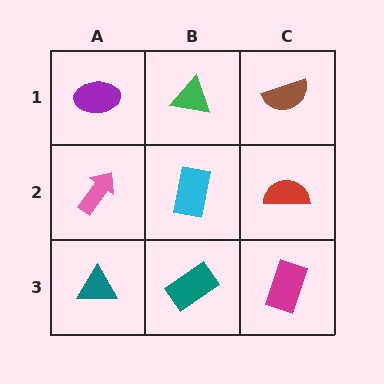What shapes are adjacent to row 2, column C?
A brown semicircle (row 1, column C), a magenta rectangle (row 3, column C), a cyan rectangle (row 2, column B).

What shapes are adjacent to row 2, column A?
A purple ellipse (row 1, column A), a teal triangle (row 3, column A), a cyan rectangle (row 2, column B).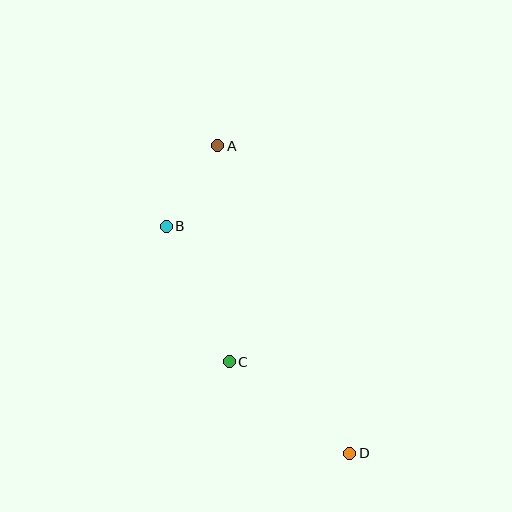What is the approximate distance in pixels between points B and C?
The distance between B and C is approximately 149 pixels.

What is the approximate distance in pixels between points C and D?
The distance between C and D is approximately 151 pixels.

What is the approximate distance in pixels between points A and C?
The distance between A and C is approximately 216 pixels.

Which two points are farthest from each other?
Points A and D are farthest from each other.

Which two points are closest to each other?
Points A and B are closest to each other.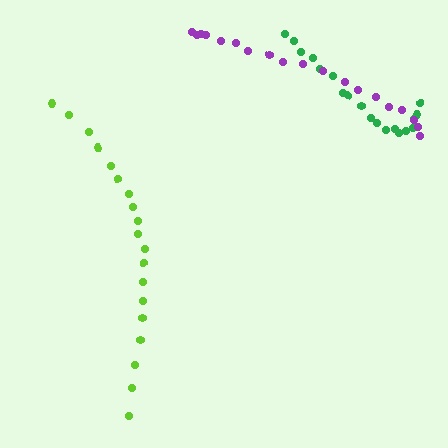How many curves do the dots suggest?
There are 3 distinct paths.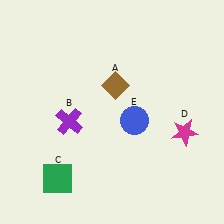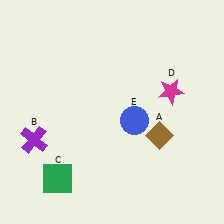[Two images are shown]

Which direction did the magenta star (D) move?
The magenta star (D) moved up.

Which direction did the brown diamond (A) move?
The brown diamond (A) moved down.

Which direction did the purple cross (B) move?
The purple cross (B) moved left.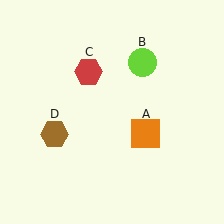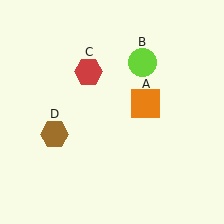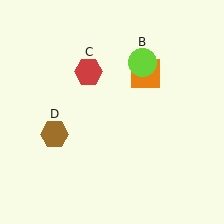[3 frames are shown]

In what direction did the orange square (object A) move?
The orange square (object A) moved up.